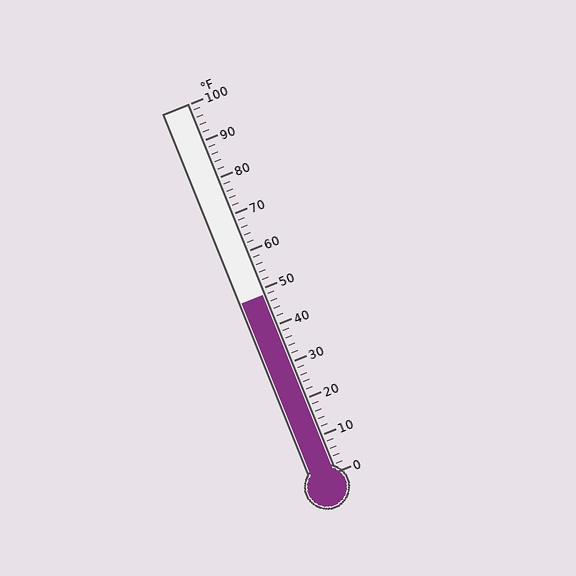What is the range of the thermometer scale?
The thermometer scale ranges from 0°F to 100°F.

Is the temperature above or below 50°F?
The temperature is below 50°F.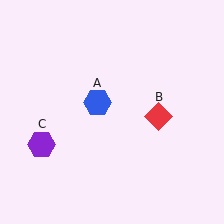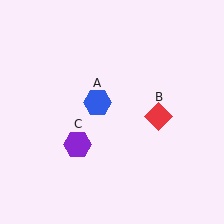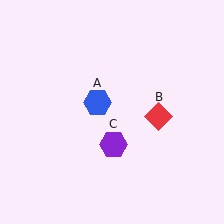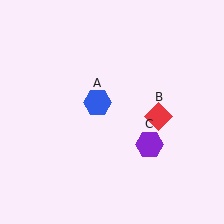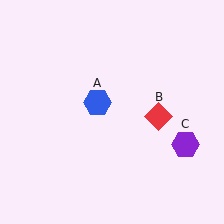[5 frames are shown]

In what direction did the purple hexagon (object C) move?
The purple hexagon (object C) moved right.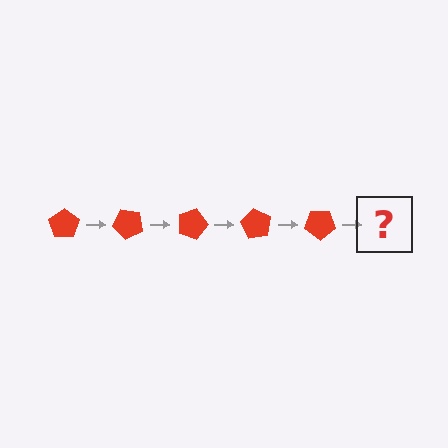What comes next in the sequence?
The next element should be a red pentagon rotated 225 degrees.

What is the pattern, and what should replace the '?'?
The pattern is that the pentagon rotates 45 degrees each step. The '?' should be a red pentagon rotated 225 degrees.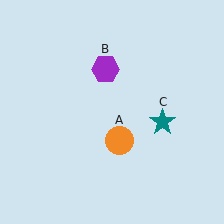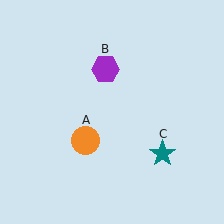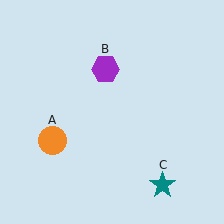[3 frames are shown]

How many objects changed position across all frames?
2 objects changed position: orange circle (object A), teal star (object C).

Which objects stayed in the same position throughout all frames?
Purple hexagon (object B) remained stationary.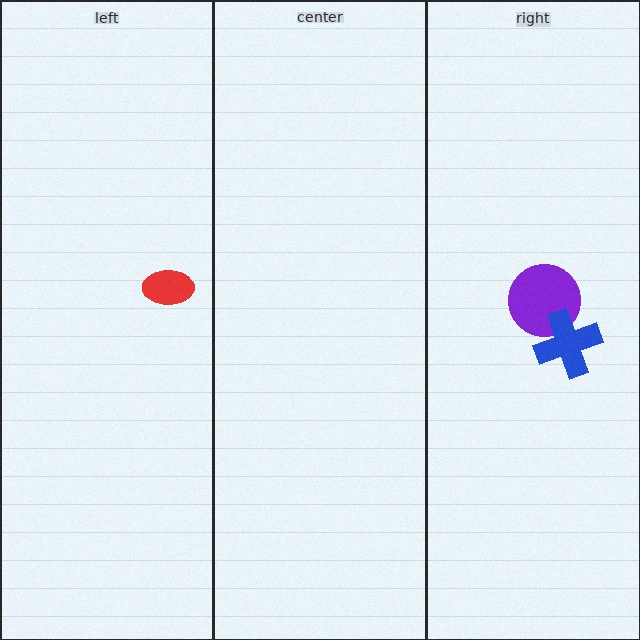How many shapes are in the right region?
2.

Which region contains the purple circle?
The right region.